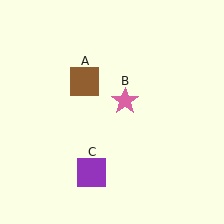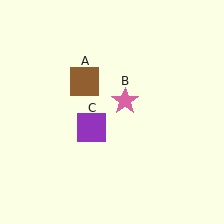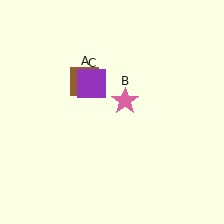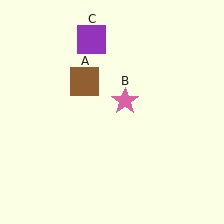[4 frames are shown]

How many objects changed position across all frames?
1 object changed position: purple square (object C).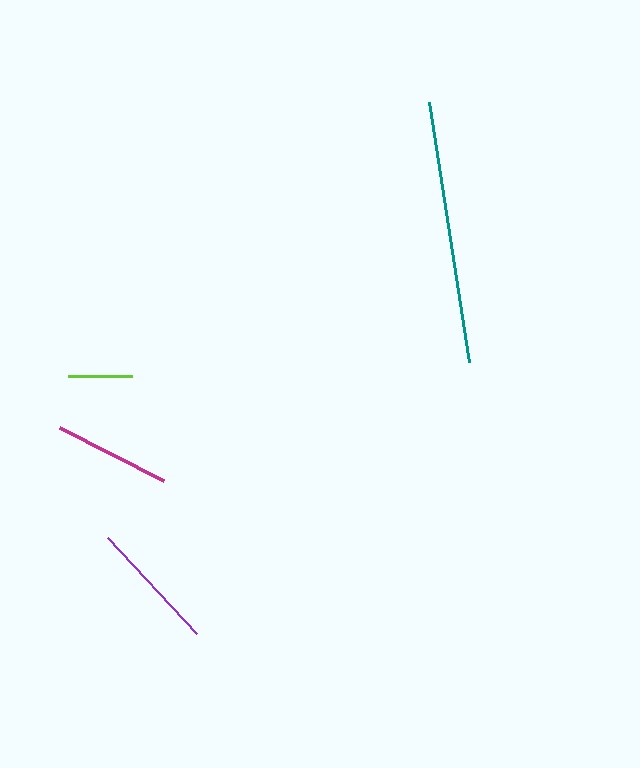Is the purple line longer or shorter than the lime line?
The purple line is longer than the lime line.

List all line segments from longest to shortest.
From longest to shortest: teal, purple, magenta, lime.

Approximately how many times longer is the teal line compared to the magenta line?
The teal line is approximately 2.3 times the length of the magenta line.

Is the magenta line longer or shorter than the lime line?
The magenta line is longer than the lime line.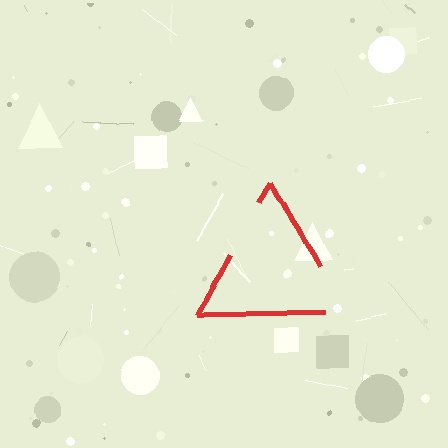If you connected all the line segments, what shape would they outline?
They would outline a triangle.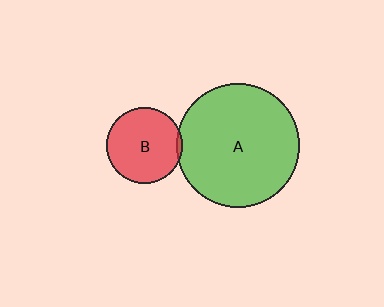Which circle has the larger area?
Circle A (green).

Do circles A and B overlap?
Yes.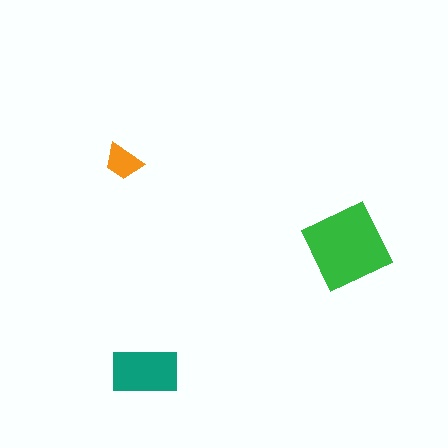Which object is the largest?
The green square.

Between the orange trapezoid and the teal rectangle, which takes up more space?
The teal rectangle.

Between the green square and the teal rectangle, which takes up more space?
The green square.